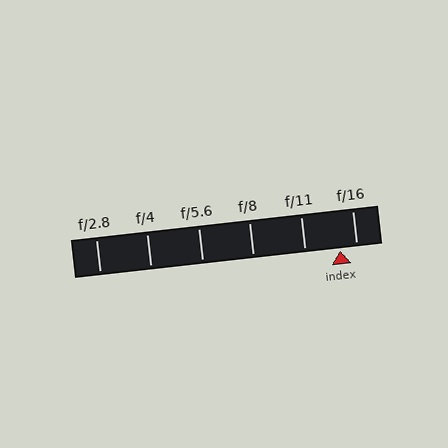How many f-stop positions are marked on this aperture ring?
There are 6 f-stop positions marked.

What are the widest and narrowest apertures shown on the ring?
The widest aperture shown is f/2.8 and the narrowest is f/16.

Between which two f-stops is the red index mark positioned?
The index mark is between f/11 and f/16.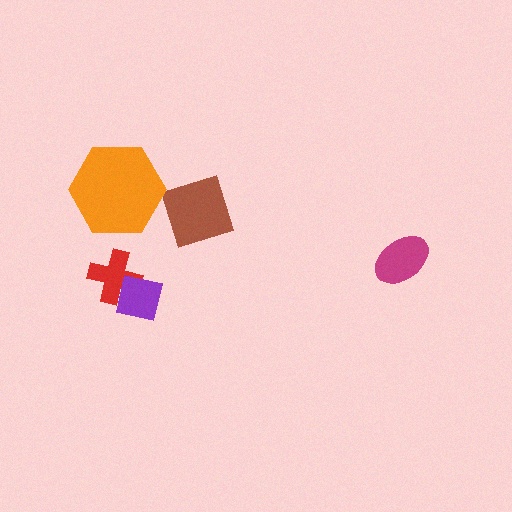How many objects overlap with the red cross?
1 object overlaps with the red cross.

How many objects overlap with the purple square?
1 object overlaps with the purple square.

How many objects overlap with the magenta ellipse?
0 objects overlap with the magenta ellipse.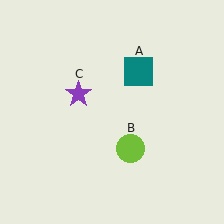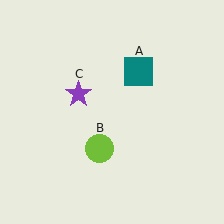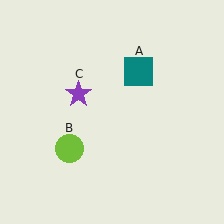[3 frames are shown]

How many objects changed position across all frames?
1 object changed position: lime circle (object B).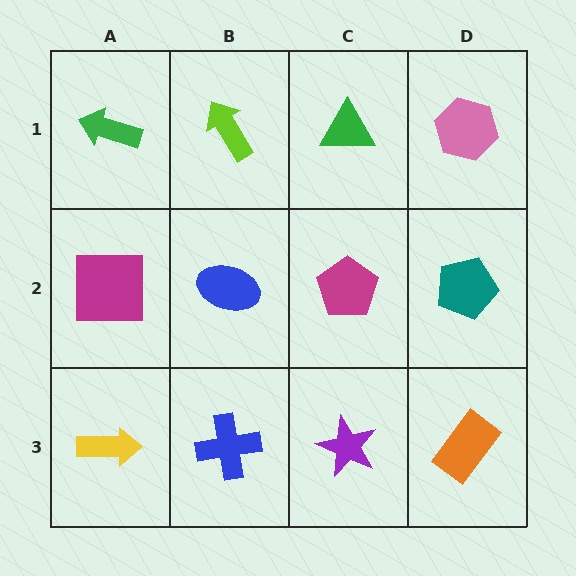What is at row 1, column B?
A lime arrow.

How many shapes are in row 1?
4 shapes.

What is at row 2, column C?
A magenta pentagon.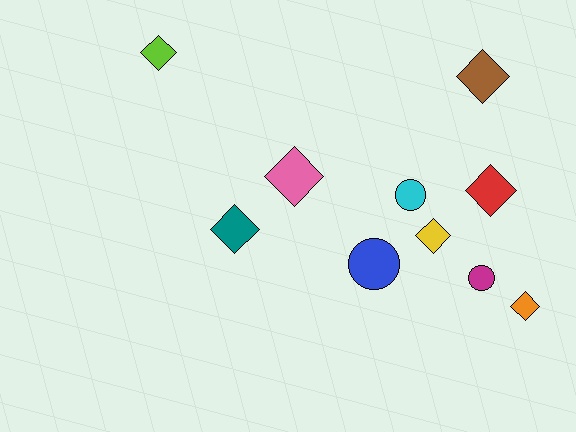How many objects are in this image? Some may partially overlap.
There are 10 objects.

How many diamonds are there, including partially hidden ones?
There are 7 diamonds.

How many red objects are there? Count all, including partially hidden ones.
There is 1 red object.